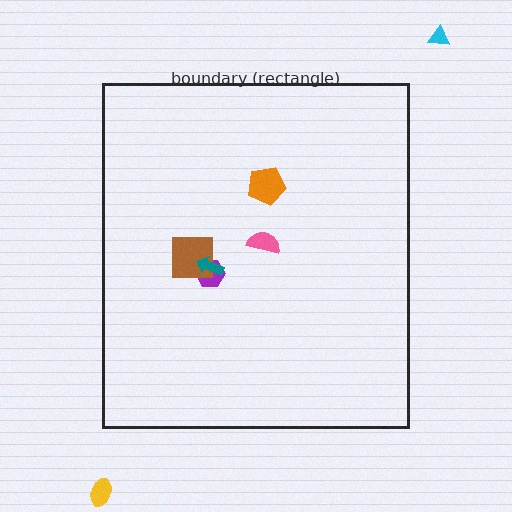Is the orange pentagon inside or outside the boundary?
Inside.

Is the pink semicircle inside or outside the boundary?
Inside.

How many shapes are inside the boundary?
5 inside, 2 outside.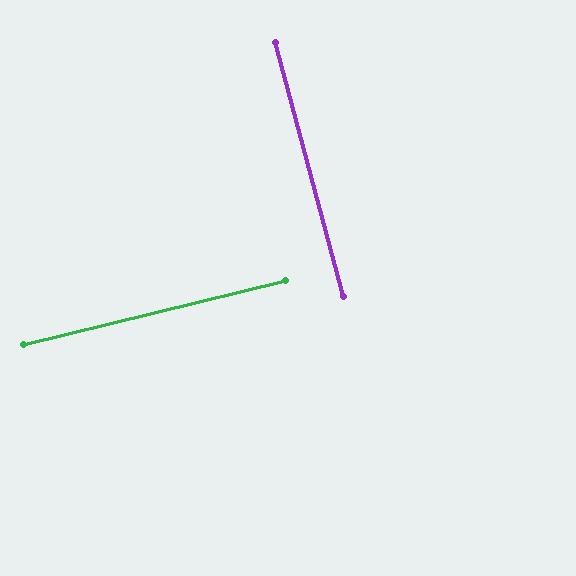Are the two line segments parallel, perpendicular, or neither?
Perpendicular — they meet at approximately 89°.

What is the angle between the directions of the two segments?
Approximately 89 degrees.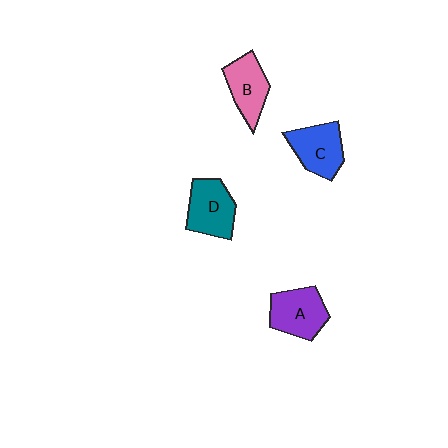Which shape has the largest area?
Shape A (purple).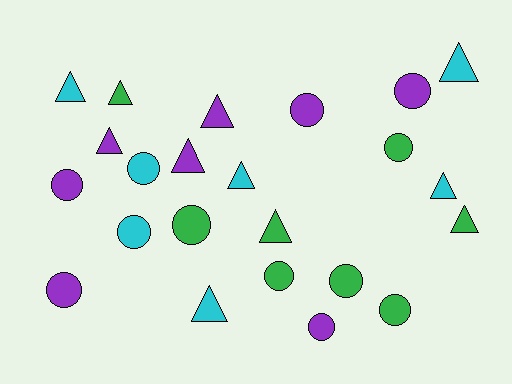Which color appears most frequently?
Green, with 8 objects.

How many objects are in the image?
There are 23 objects.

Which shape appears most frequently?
Circle, with 12 objects.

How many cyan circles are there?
There are 2 cyan circles.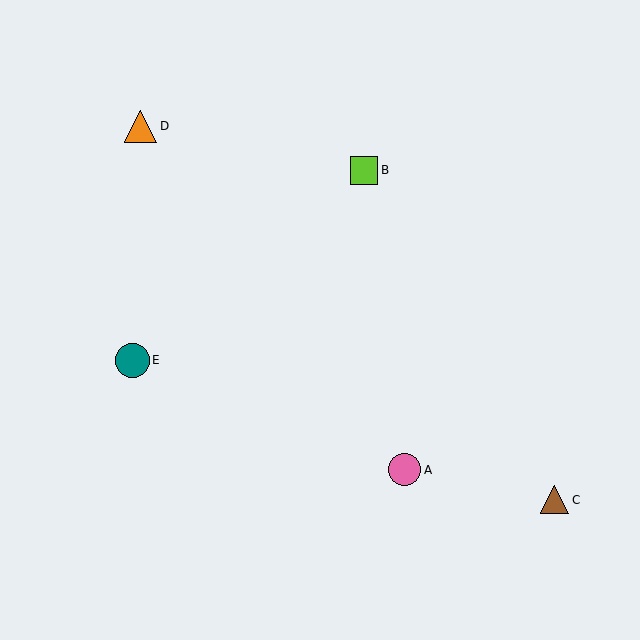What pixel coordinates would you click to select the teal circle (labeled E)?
Click at (133, 360) to select the teal circle E.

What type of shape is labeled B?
Shape B is a lime square.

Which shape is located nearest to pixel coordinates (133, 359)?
The teal circle (labeled E) at (133, 360) is nearest to that location.